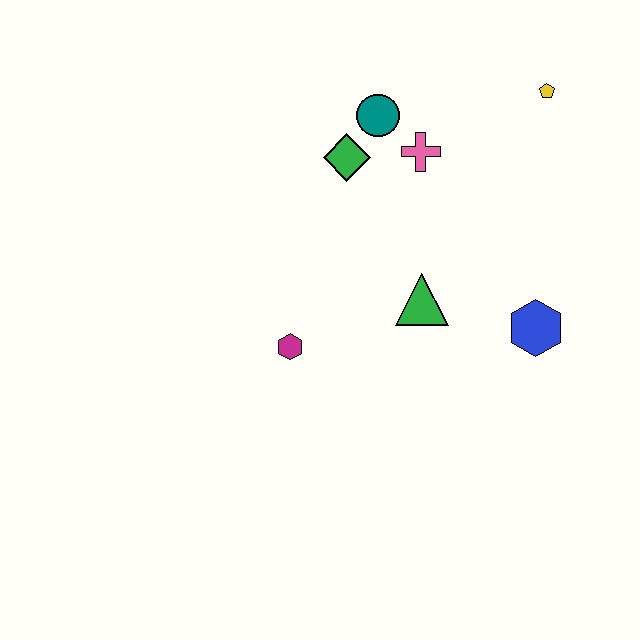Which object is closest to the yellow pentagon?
The pink cross is closest to the yellow pentagon.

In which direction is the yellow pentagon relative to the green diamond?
The yellow pentagon is to the right of the green diamond.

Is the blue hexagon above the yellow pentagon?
No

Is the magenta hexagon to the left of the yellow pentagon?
Yes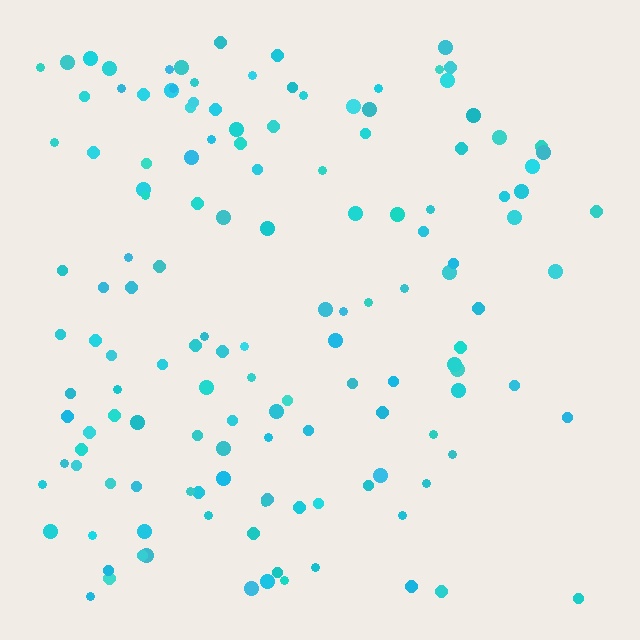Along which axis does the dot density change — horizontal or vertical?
Horizontal.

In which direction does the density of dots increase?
From right to left, with the left side densest.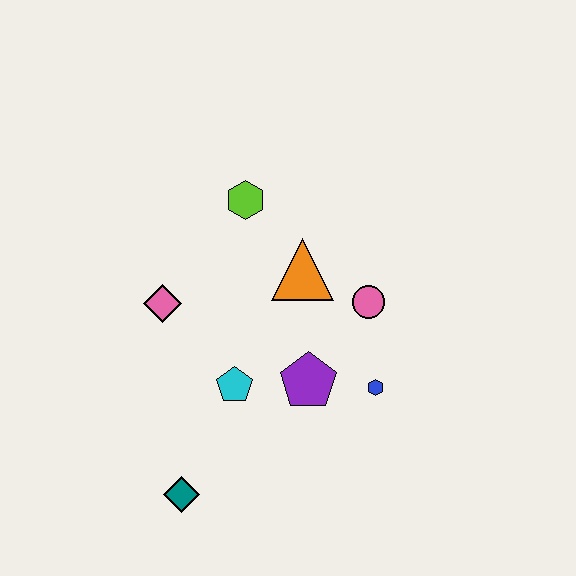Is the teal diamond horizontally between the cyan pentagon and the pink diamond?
Yes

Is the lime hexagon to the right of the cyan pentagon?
Yes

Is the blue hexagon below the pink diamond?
Yes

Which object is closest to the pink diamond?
The cyan pentagon is closest to the pink diamond.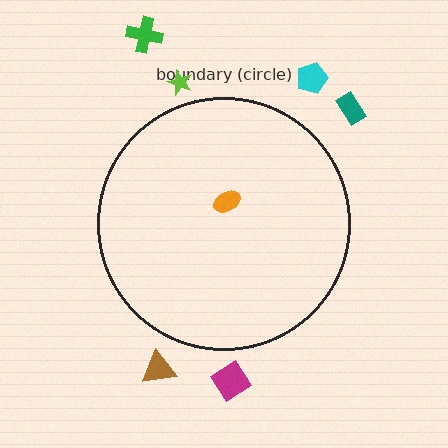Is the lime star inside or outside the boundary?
Outside.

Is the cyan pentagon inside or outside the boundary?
Outside.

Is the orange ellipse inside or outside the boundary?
Inside.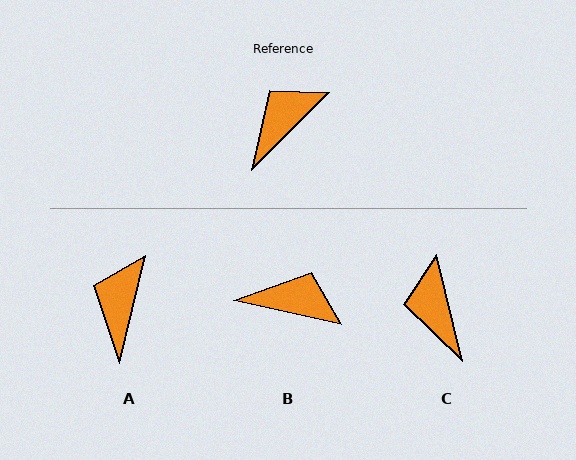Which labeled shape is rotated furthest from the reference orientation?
C, about 58 degrees away.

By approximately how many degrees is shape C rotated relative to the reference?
Approximately 58 degrees counter-clockwise.